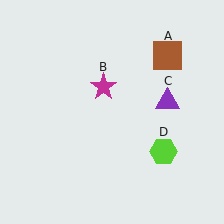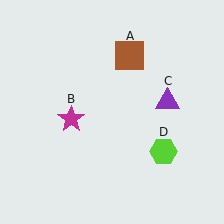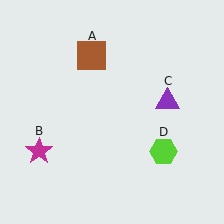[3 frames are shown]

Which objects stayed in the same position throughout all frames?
Purple triangle (object C) and lime hexagon (object D) remained stationary.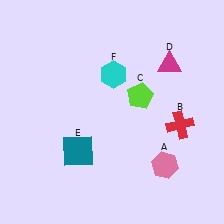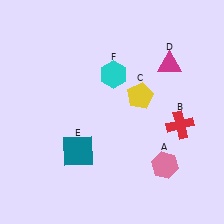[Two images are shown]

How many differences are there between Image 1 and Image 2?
There is 1 difference between the two images.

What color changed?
The pentagon (C) changed from lime in Image 1 to yellow in Image 2.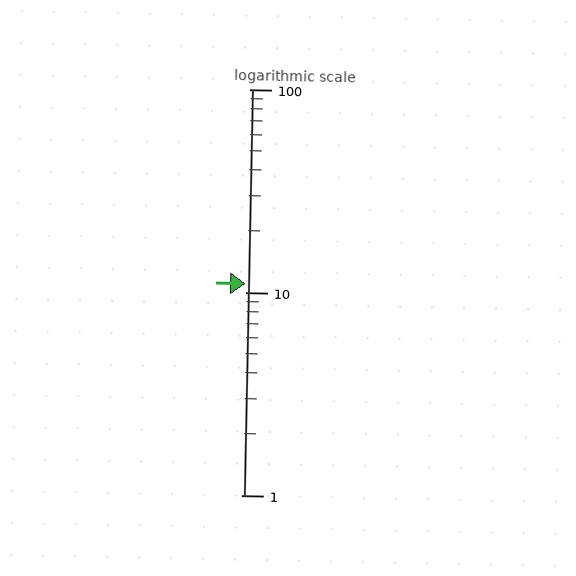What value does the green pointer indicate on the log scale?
The pointer indicates approximately 11.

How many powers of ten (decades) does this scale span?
The scale spans 2 decades, from 1 to 100.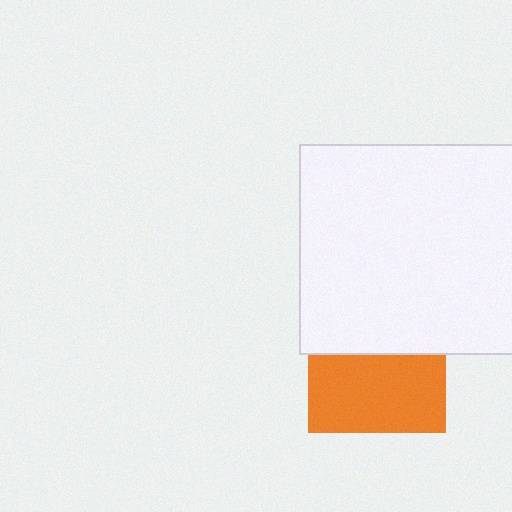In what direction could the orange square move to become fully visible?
The orange square could move down. That would shift it out from behind the white rectangle entirely.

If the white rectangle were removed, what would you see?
You would see the complete orange square.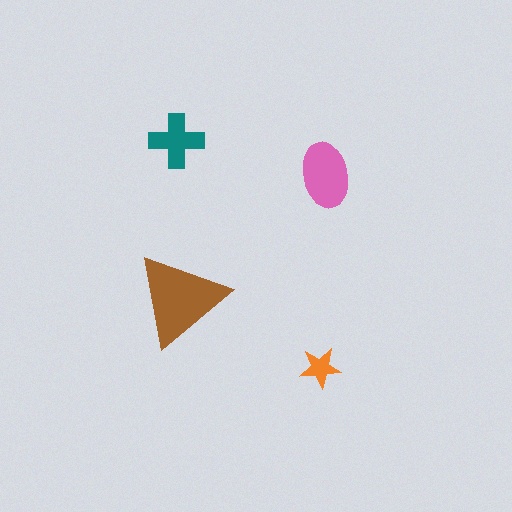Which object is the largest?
The brown triangle.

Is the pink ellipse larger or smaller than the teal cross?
Larger.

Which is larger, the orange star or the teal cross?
The teal cross.